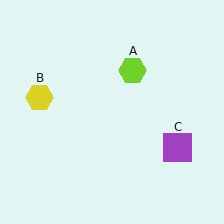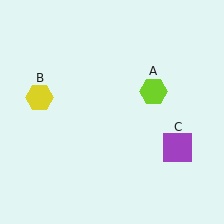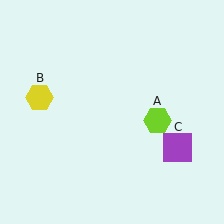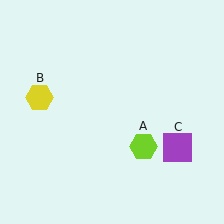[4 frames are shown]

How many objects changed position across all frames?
1 object changed position: lime hexagon (object A).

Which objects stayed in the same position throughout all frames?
Yellow hexagon (object B) and purple square (object C) remained stationary.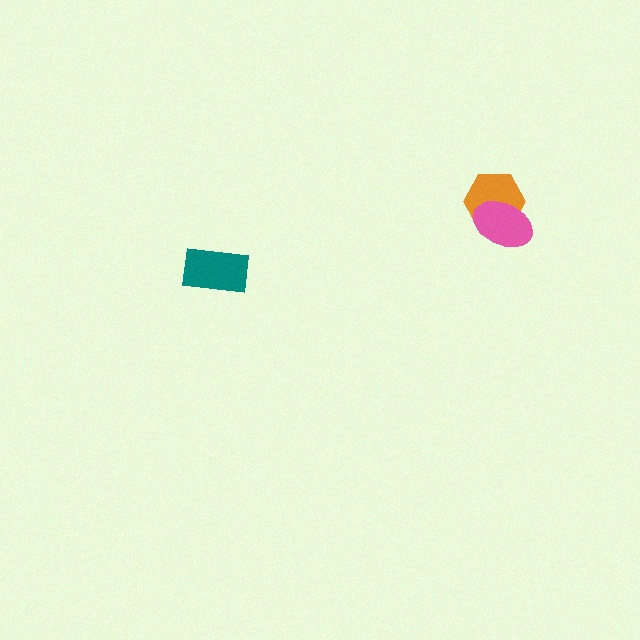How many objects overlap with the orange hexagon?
1 object overlaps with the orange hexagon.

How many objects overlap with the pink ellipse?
1 object overlaps with the pink ellipse.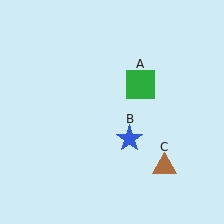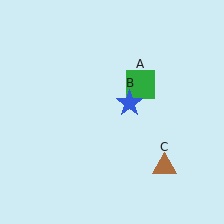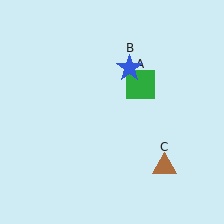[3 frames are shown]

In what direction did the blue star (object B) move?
The blue star (object B) moved up.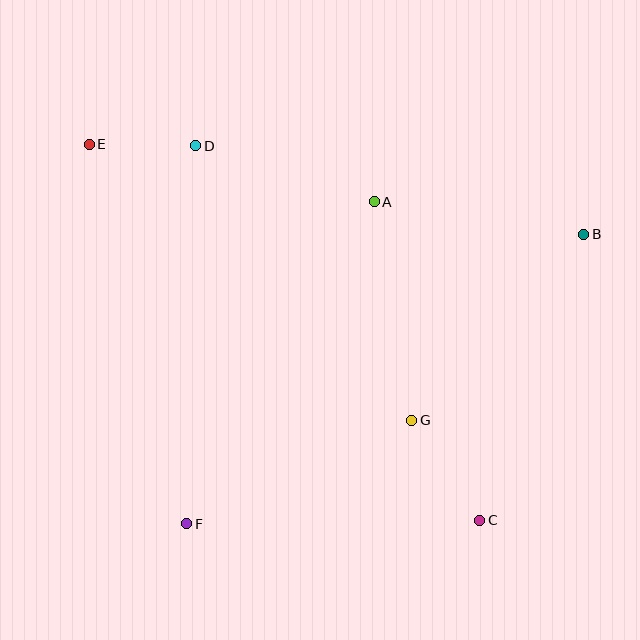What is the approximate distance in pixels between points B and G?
The distance between B and G is approximately 254 pixels.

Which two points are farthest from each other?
Points C and E are farthest from each other.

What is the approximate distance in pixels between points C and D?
The distance between C and D is approximately 470 pixels.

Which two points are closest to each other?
Points D and E are closest to each other.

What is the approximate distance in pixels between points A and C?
The distance between A and C is approximately 335 pixels.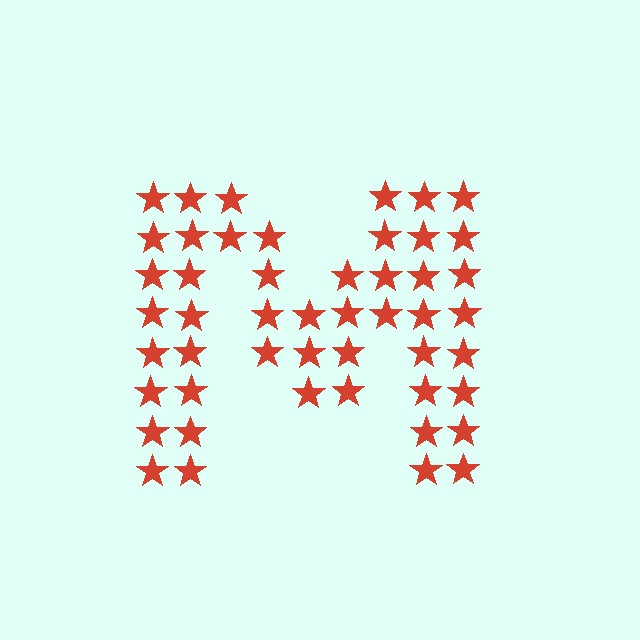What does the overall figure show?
The overall figure shows the letter M.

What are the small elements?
The small elements are stars.